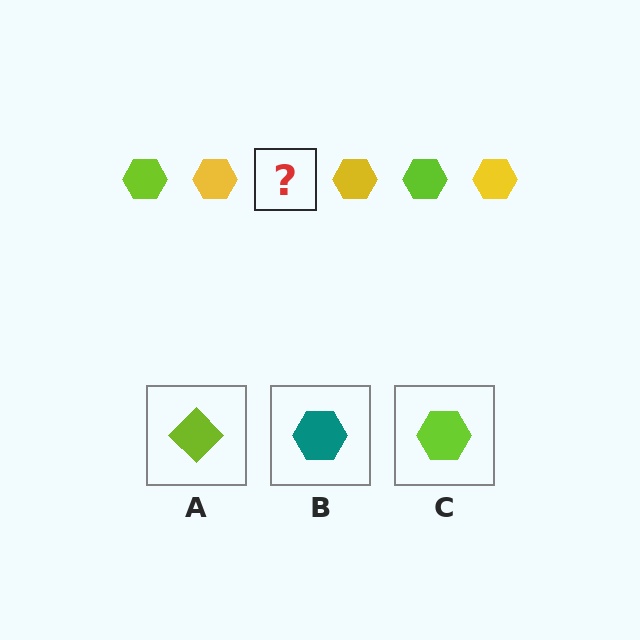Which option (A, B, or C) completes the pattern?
C.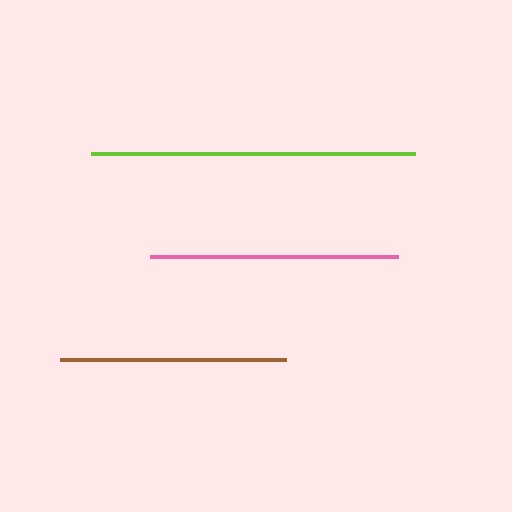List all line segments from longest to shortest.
From longest to shortest: lime, pink, brown.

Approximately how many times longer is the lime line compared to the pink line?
The lime line is approximately 1.3 times the length of the pink line.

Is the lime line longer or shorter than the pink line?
The lime line is longer than the pink line.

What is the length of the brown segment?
The brown segment is approximately 226 pixels long.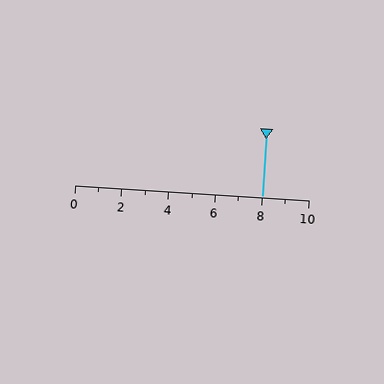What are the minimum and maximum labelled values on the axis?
The axis runs from 0 to 10.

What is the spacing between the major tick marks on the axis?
The major ticks are spaced 2 apart.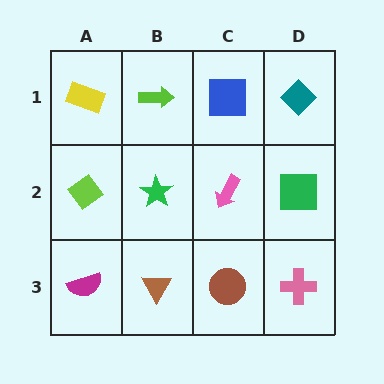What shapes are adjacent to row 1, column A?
A lime diamond (row 2, column A), a lime arrow (row 1, column B).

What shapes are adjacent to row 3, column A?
A lime diamond (row 2, column A), a brown triangle (row 3, column B).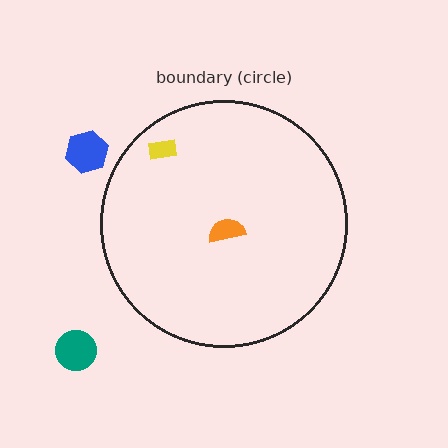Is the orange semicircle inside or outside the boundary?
Inside.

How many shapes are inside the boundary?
2 inside, 2 outside.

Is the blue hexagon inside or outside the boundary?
Outside.